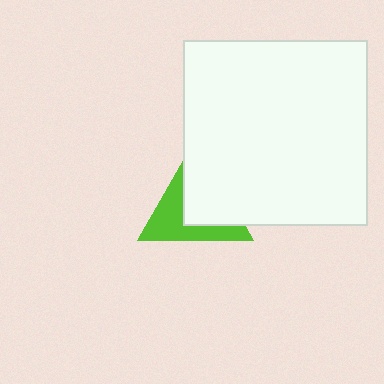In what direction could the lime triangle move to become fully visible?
The lime triangle could move left. That would shift it out from behind the white square entirely.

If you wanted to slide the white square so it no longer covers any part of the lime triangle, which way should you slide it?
Slide it right — that is the most direct way to separate the two shapes.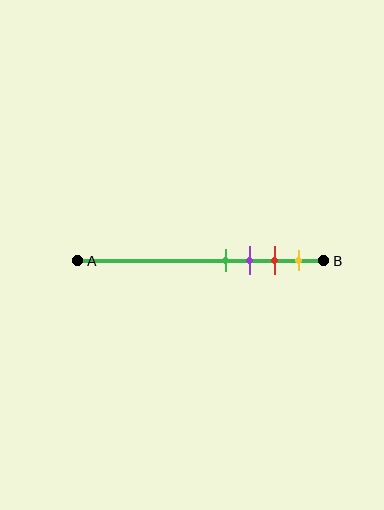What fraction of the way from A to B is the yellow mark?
The yellow mark is approximately 90% (0.9) of the way from A to B.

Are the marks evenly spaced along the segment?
Yes, the marks are approximately evenly spaced.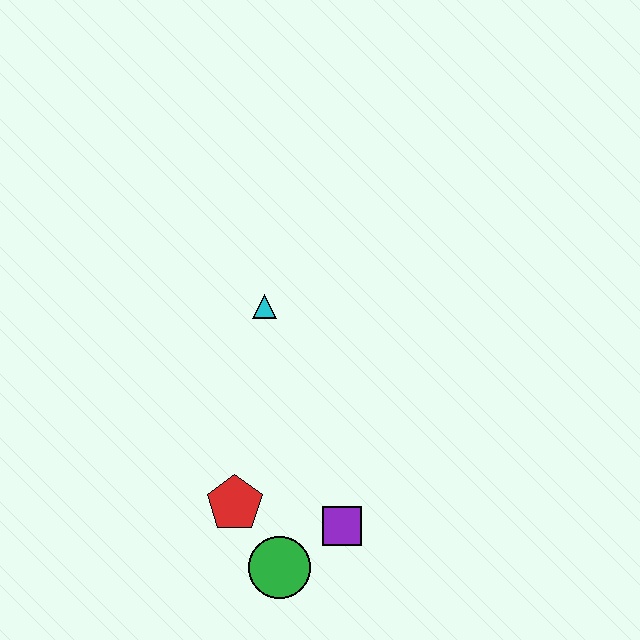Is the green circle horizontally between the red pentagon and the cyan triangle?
No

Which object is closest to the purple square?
The green circle is closest to the purple square.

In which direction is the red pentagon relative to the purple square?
The red pentagon is to the left of the purple square.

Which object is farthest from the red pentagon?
The cyan triangle is farthest from the red pentagon.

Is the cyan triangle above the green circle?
Yes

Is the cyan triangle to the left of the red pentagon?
No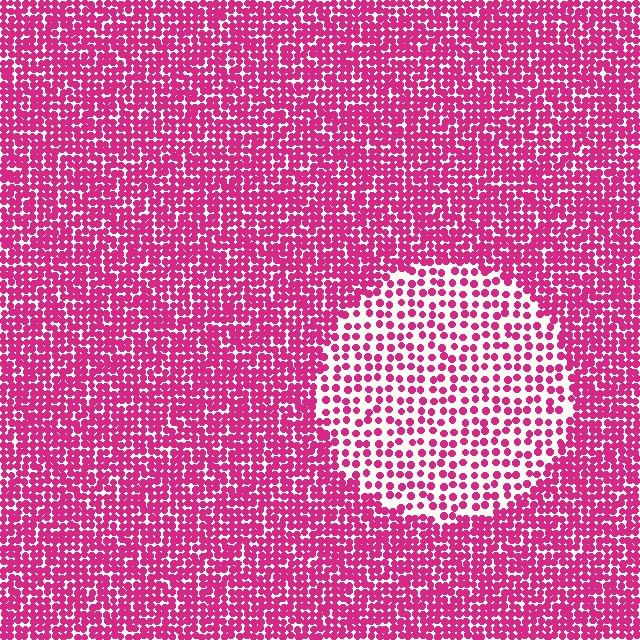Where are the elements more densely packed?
The elements are more densely packed outside the circle boundary.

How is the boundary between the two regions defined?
The boundary is defined by a change in element density (approximately 2.1x ratio). All elements are the same color, size, and shape.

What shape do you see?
I see a circle.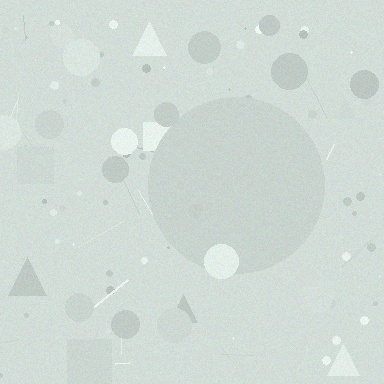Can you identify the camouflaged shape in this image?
The camouflaged shape is a circle.